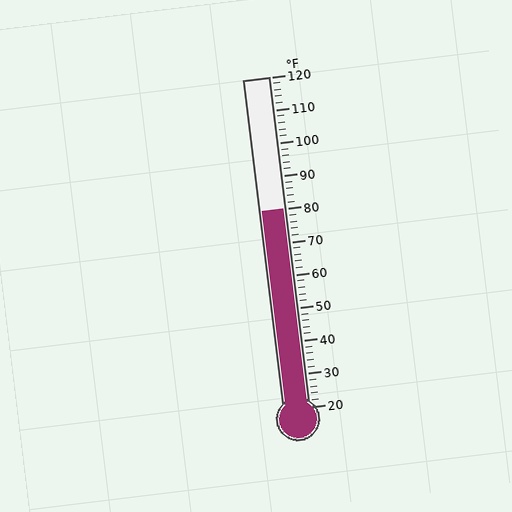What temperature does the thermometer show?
The thermometer shows approximately 80°F.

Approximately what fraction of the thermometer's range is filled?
The thermometer is filled to approximately 60% of its range.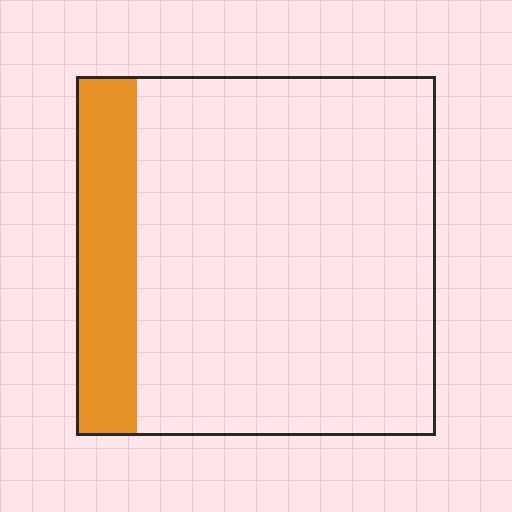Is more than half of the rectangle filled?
No.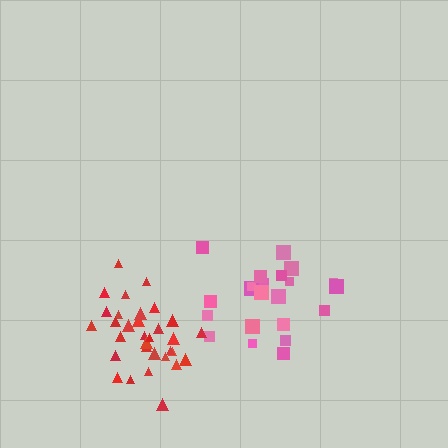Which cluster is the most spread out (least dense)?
Pink.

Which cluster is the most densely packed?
Red.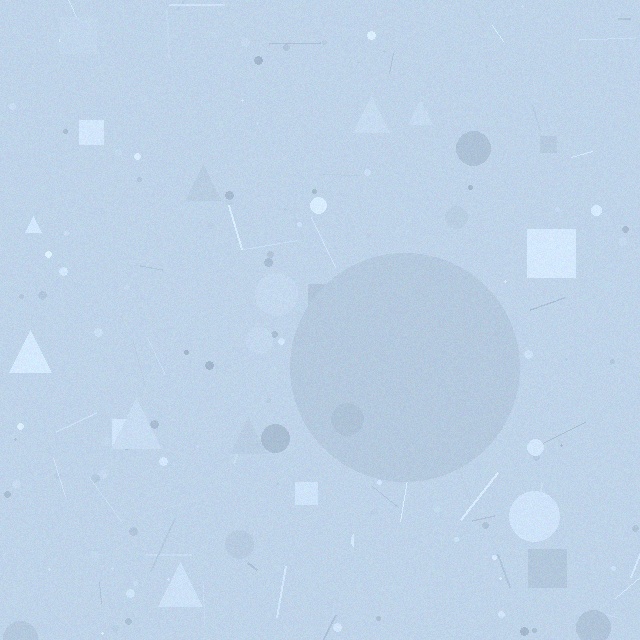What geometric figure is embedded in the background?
A circle is embedded in the background.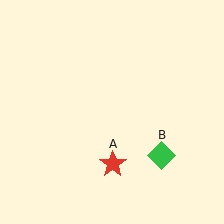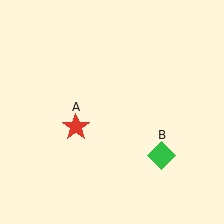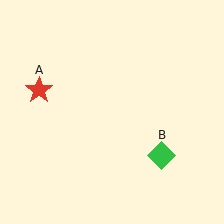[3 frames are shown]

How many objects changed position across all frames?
1 object changed position: red star (object A).